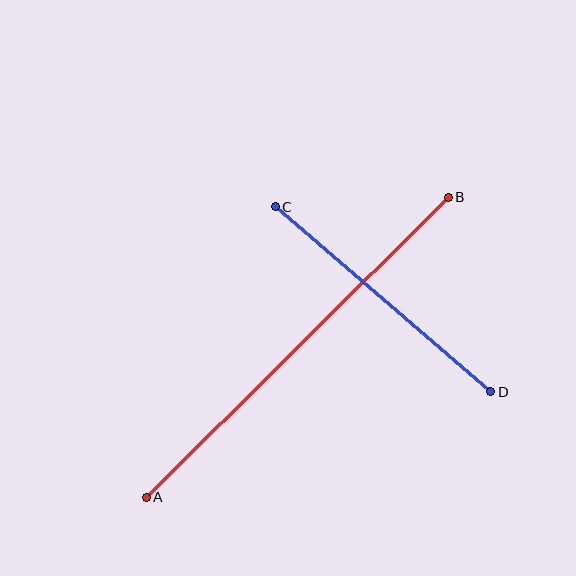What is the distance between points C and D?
The distance is approximately 284 pixels.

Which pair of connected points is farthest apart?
Points A and B are farthest apart.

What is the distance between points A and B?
The distance is approximately 426 pixels.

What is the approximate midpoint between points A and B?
The midpoint is at approximately (297, 347) pixels.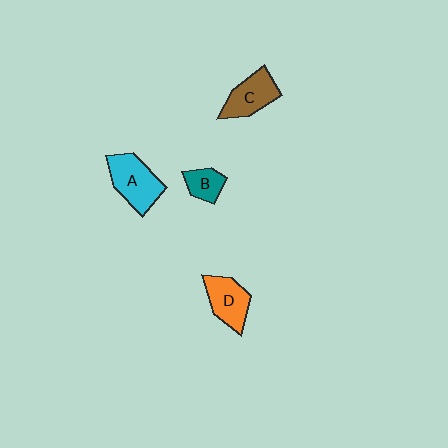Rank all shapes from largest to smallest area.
From largest to smallest: A (cyan), D (orange), C (brown), B (teal).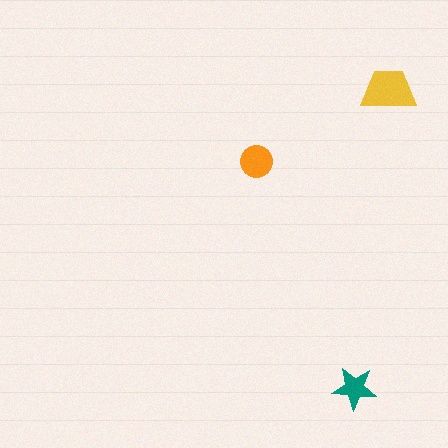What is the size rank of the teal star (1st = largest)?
3rd.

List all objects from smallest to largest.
The teal star, the orange circle, the yellow trapezoid.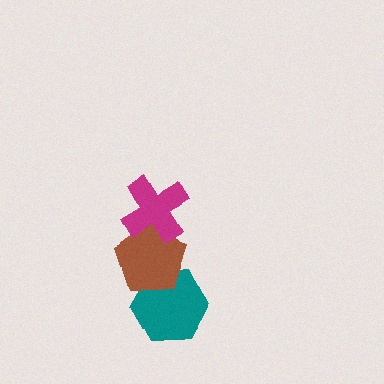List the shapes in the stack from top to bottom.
From top to bottom: the magenta cross, the brown pentagon, the teal hexagon.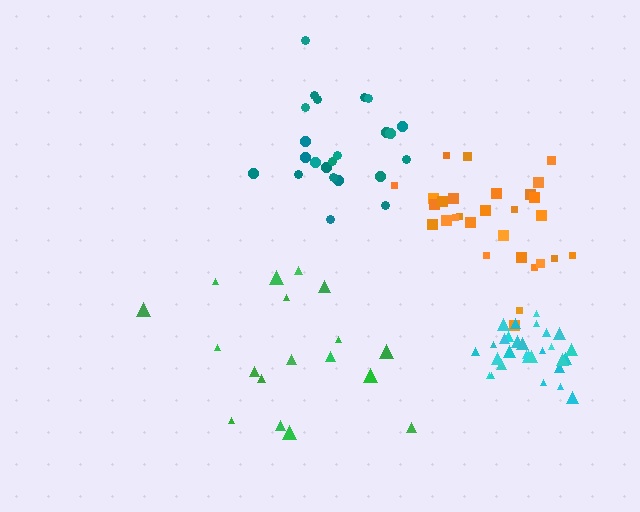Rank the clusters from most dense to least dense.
cyan, orange, teal, green.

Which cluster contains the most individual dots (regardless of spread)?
Orange (29).